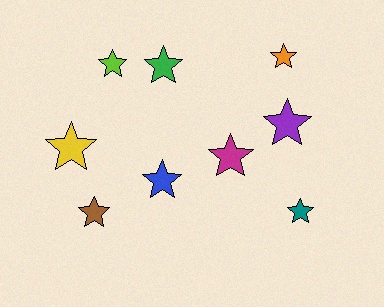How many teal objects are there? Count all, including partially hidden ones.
There is 1 teal object.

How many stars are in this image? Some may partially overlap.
There are 9 stars.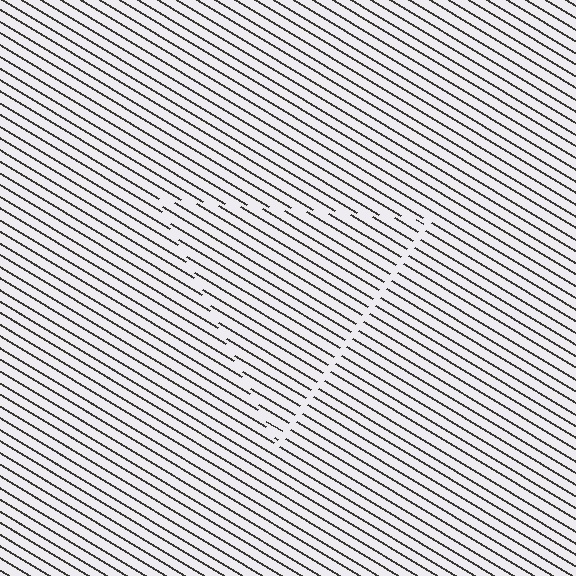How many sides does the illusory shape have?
3 sides — the line-ends trace a triangle.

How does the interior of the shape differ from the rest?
The interior of the shape contains the same grating, shifted by half a period — the contour is defined by the phase discontinuity where line-ends from the inner and outer gratings abut.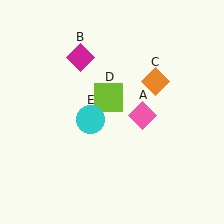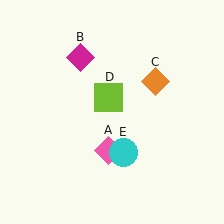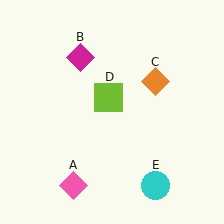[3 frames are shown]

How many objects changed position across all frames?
2 objects changed position: pink diamond (object A), cyan circle (object E).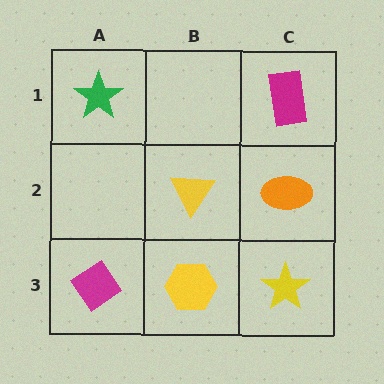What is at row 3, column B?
A yellow hexagon.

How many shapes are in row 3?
3 shapes.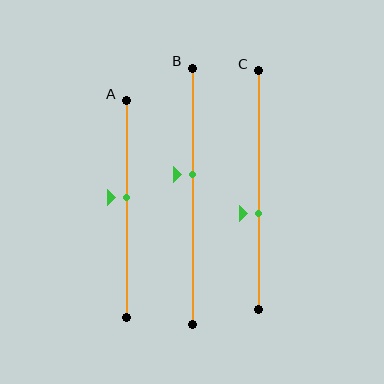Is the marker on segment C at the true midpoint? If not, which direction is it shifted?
No, the marker on segment C is shifted downward by about 10% of the segment length.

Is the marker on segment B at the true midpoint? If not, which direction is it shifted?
No, the marker on segment B is shifted upward by about 8% of the segment length.